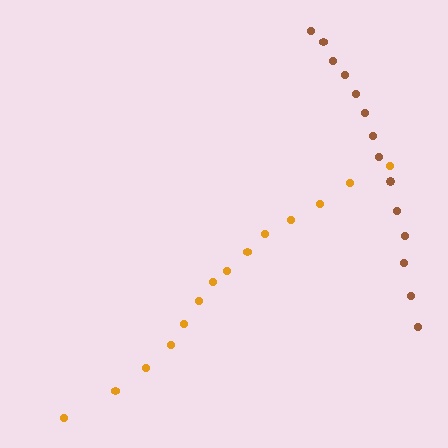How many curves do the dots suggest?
There are 2 distinct paths.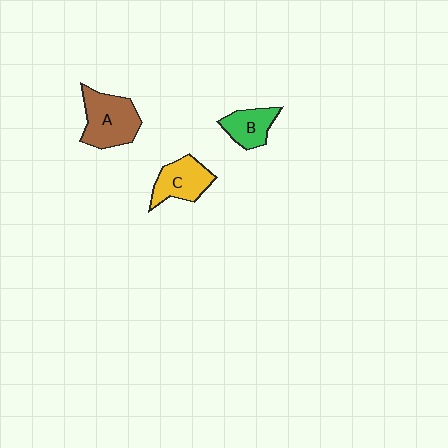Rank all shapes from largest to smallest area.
From largest to smallest: A (brown), C (yellow), B (green).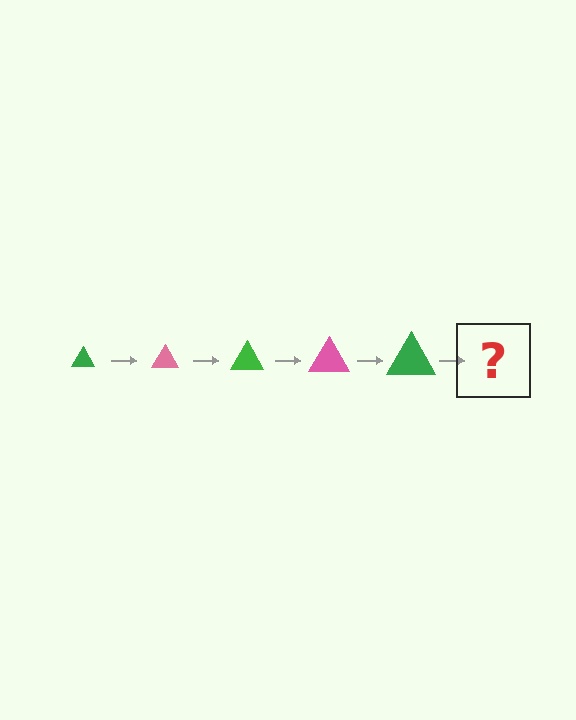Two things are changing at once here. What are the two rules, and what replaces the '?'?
The two rules are that the triangle grows larger each step and the color cycles through green and pink. The '?' should be a pink triangle, larger than the previous one.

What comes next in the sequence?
The next element should be a pink triangle, larger than the previous one.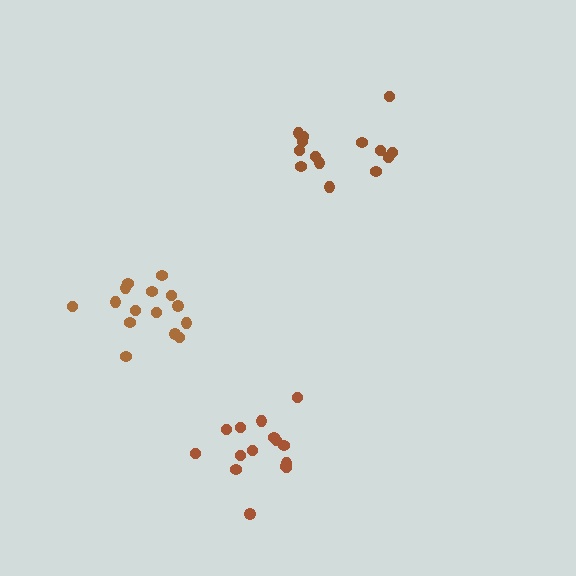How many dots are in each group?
Group 1: 14 dots, Group 2: 15 dots, Group 3: 15 dots (44 total).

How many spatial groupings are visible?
There are 3 spatial groupings.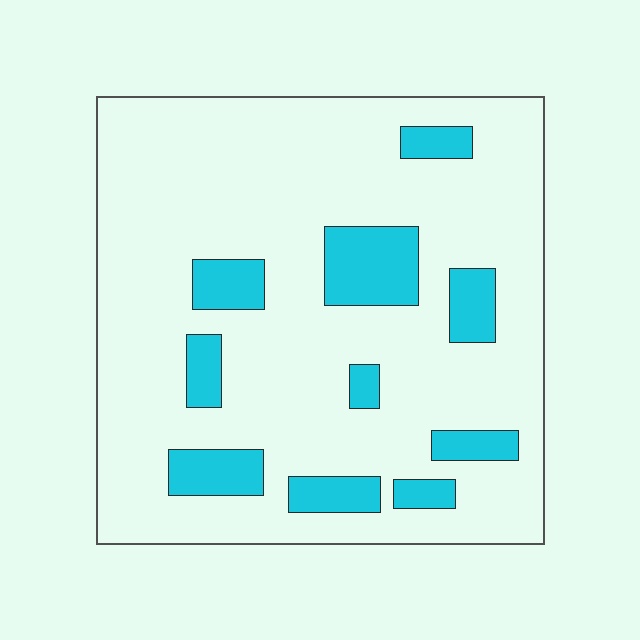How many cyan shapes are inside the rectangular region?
10.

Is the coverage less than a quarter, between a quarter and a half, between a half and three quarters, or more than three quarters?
Less than a quarter.